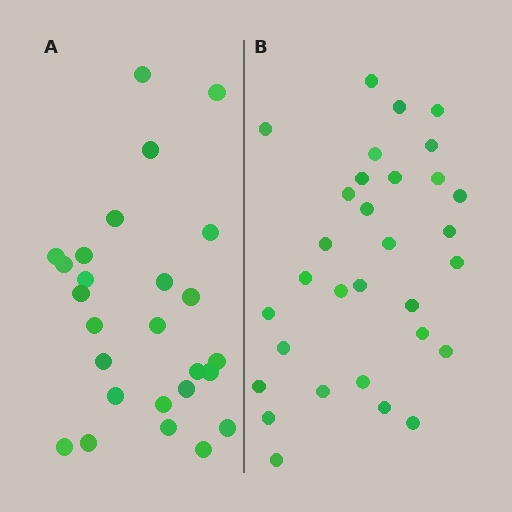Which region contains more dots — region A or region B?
Region B (the right region) has more dots.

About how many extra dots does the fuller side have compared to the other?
Region B has about 5 more dots than region A.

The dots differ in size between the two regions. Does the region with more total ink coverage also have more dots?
No. Region A has more total ink coverage because its dots are larger, but region B actually contains more individual dots. Total area can be misleading — the number of items is what matters here.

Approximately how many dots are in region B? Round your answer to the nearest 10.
About 30 dots. (The exact count is 31, which rounds to 30.)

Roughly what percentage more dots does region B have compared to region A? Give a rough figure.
About 20% more.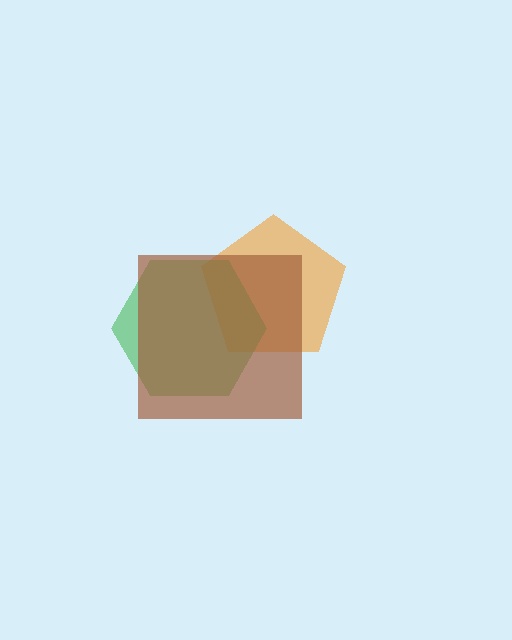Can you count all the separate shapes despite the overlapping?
Yes, there are 3 separate shapes.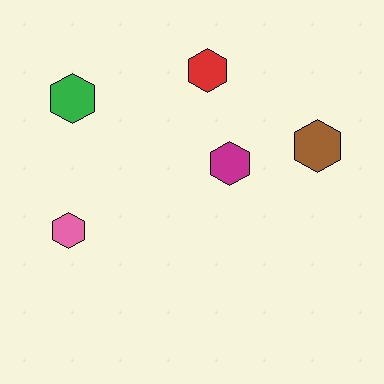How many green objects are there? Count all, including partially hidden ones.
There is 1 green object.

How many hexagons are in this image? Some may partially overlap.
There are 5 hexagons.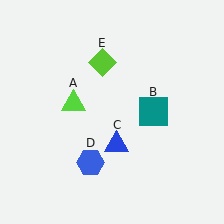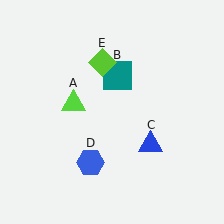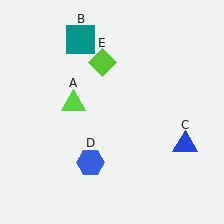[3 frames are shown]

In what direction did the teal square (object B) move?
The teal square (object B) moved up and to the left.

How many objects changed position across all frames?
2 objects changed position: teal square (object B), blue triangle (object C).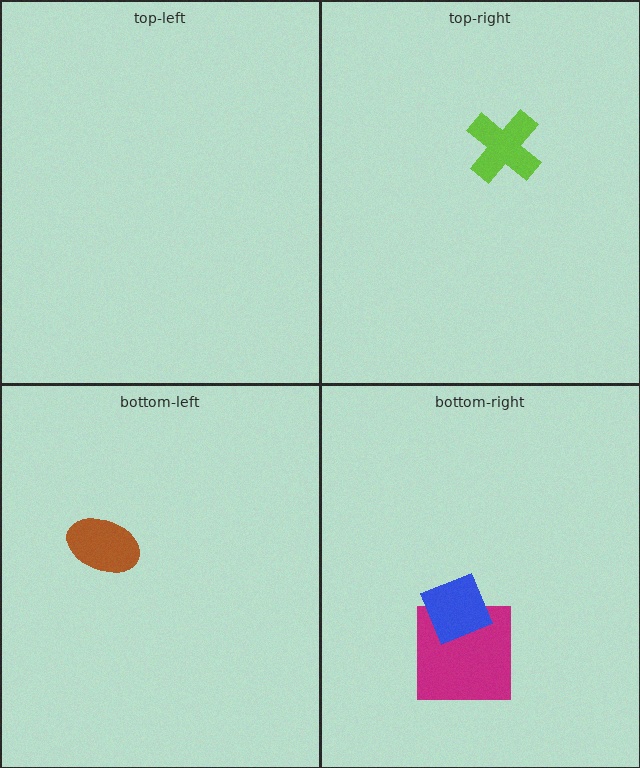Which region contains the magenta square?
The bottom-right region.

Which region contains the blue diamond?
The bottom-right region.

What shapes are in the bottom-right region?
The magenta square, the blue diamond.